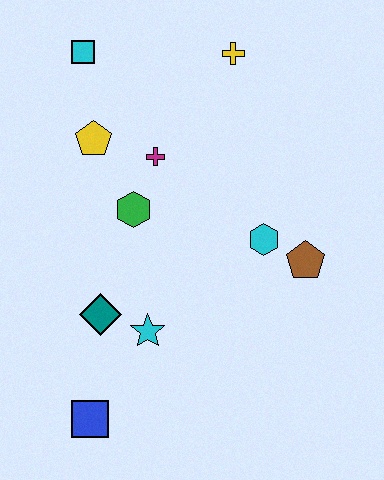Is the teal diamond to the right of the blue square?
Yes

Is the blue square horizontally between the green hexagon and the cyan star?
No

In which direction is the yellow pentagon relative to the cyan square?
The yellow pentagon is below the cyan square.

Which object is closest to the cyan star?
The teal diamond is closest to the cyan star.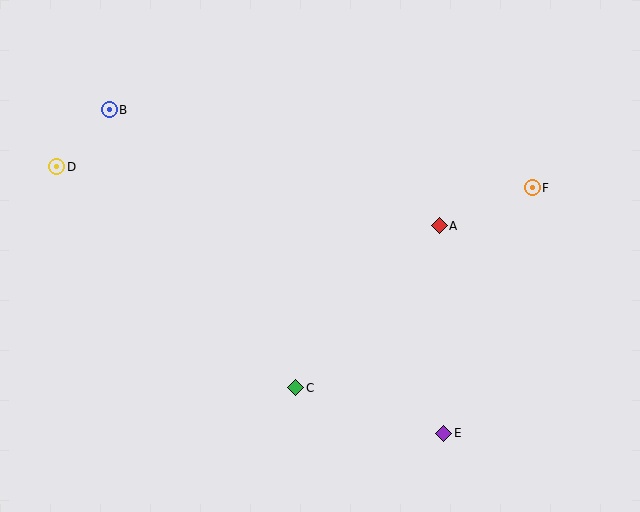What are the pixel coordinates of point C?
Point C is at (296, 388).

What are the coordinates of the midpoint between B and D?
The midpoint between B and D is at (83, 138).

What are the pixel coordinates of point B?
Point B is at (109, 110).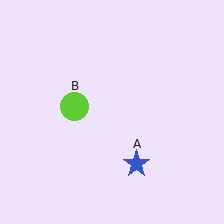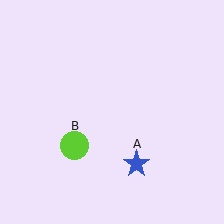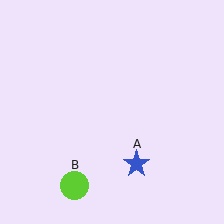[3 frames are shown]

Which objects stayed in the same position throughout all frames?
Blue star (object A) remained stationary.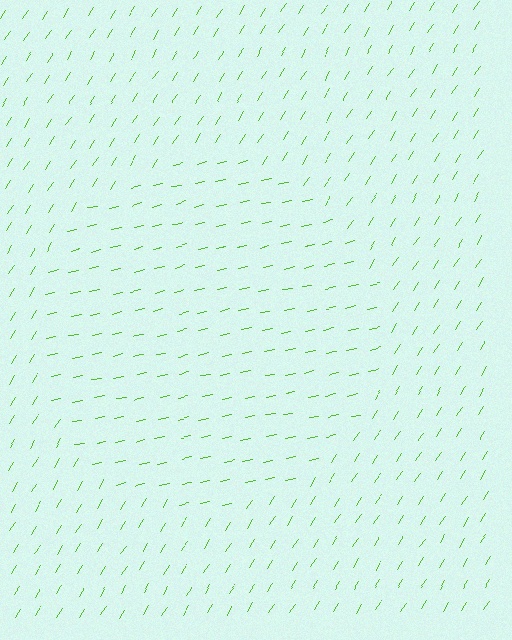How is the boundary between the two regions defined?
The boundary is defined purely by a change in line orientation (approximately 45 degrees difference). All lines are the same color and thickness.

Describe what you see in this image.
The image is filled with small lime line segments. A circle region in the image has lines oriented differently from the surrounding lines, creating a visible texture boundary.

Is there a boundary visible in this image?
Yes, there is a texture boundary formed by a change in line orientation.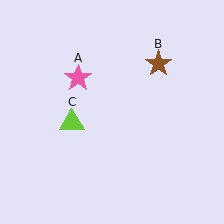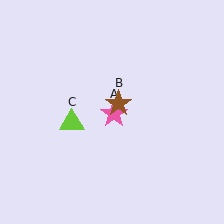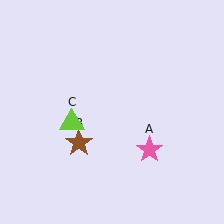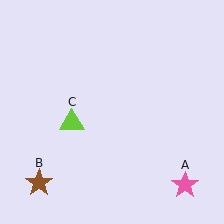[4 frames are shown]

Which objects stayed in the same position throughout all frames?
Lime triangle (object C) remained stationary.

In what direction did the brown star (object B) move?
The brown star (object B) moved down and to the left.